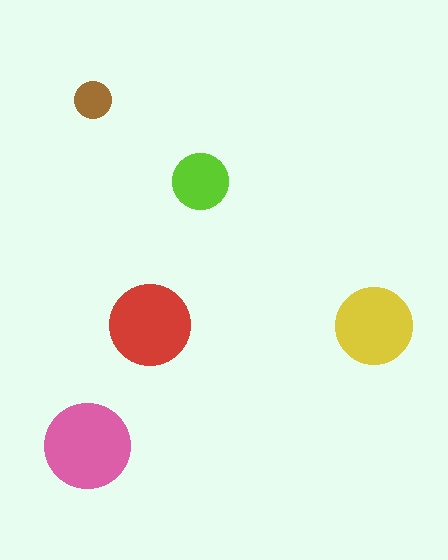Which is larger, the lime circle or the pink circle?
The pink one.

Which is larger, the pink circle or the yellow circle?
The pink one.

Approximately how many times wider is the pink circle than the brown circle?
About 2.5 times wider.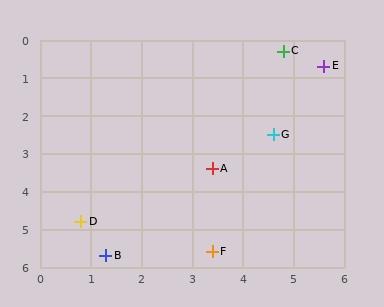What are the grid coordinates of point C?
Point C is at approximately (4.8, 0.3).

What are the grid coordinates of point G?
Point G is at approximately (4.6, 2.5).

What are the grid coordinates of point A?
Point A is at approximately (3.4, 3.4).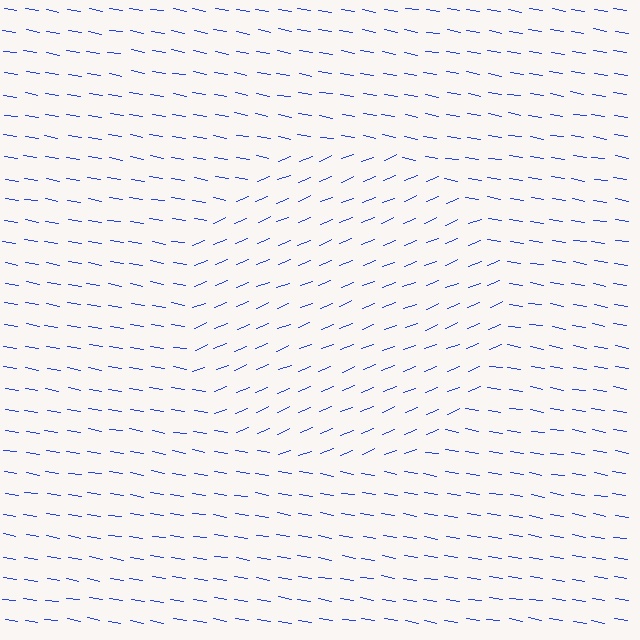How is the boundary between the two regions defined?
The boundary is defined purely by a change in line orientation (approximately 31 degrees difference). All lines are the same color and thickness.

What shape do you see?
I see a circle.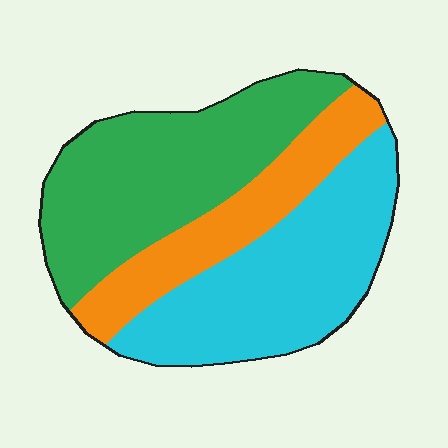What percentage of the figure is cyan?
Cyan takes up about three eighths (3/8) of the figure.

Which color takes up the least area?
Orange, at roughly 20%.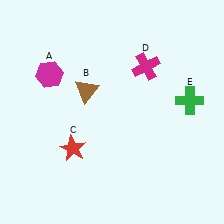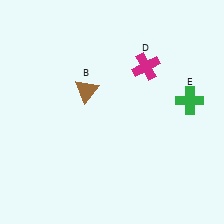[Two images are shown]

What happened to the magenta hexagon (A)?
The magenta hexagon (A) was removed in Image 2. It was in the top-left area of Image 1.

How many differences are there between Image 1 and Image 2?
There are 2 differences between the two images.